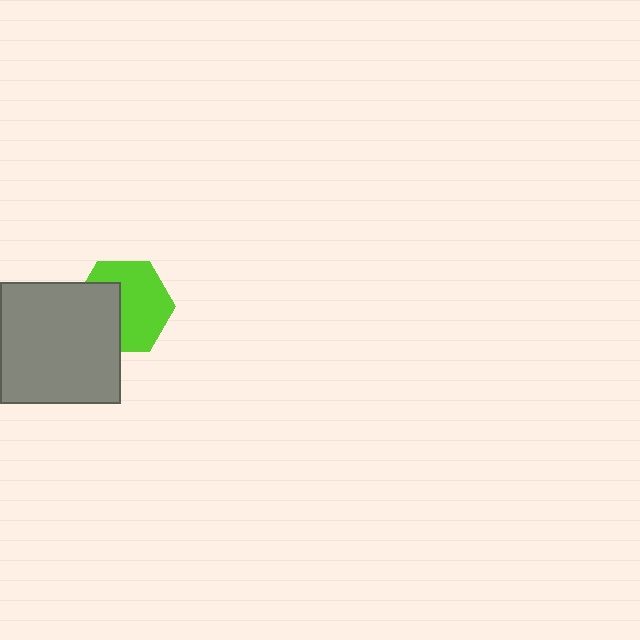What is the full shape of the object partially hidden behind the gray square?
The partially hidden object is a lime hexagon.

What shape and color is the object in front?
The object in front is a gray square.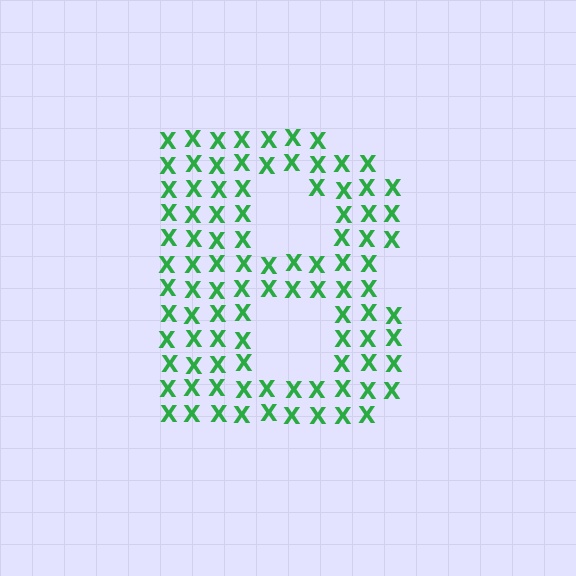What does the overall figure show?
The overall figure shows the letter B.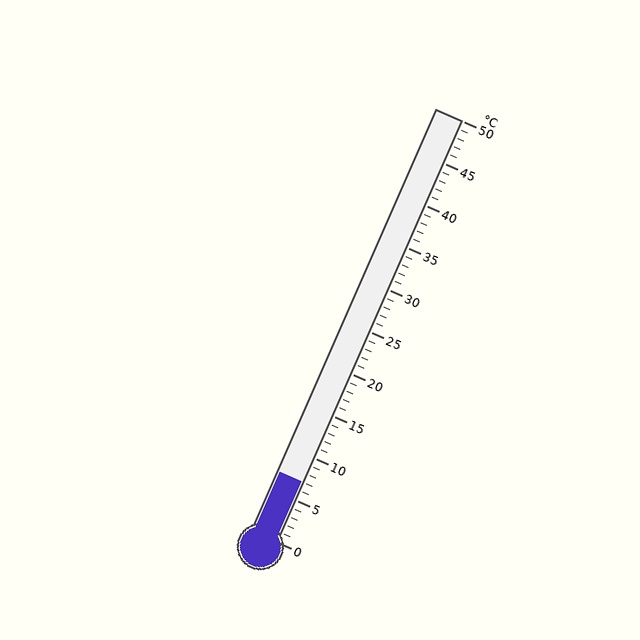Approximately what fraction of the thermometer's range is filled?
The thermometer is filled to approximately 15% of its range.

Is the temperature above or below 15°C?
The temperature is below 15°C.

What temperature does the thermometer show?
The thermometer shows approximately 7°C.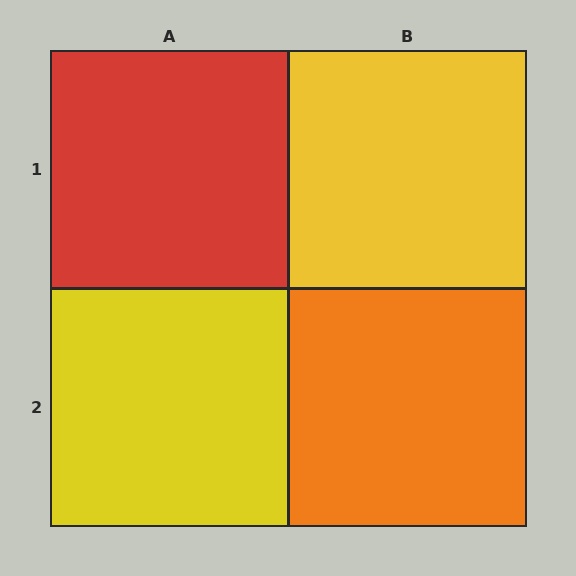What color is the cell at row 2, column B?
Orange.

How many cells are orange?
1 cell is orange.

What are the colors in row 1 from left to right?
Red, yellow.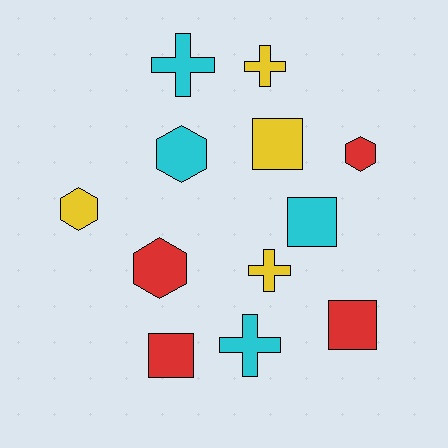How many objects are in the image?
There are 12 objects.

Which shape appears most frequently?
Hexagon, with 4 objects.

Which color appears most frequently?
Cyan, with 4 objects.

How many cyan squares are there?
There is 1 cyan square.